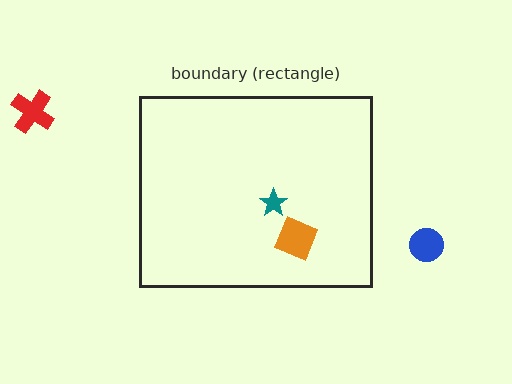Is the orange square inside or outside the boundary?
Inside.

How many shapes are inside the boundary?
2 inside, 2 outside.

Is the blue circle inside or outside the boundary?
Outside.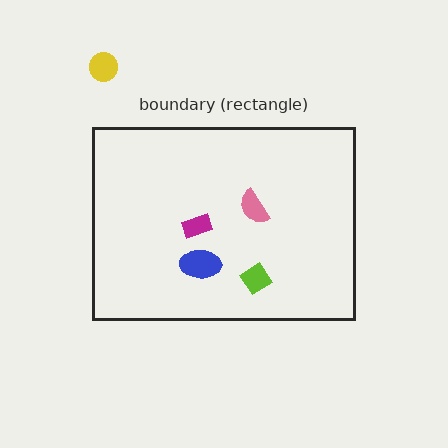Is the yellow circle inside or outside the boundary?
Outside.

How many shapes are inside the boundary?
4 inside, 1 outside.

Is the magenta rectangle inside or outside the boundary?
Inside.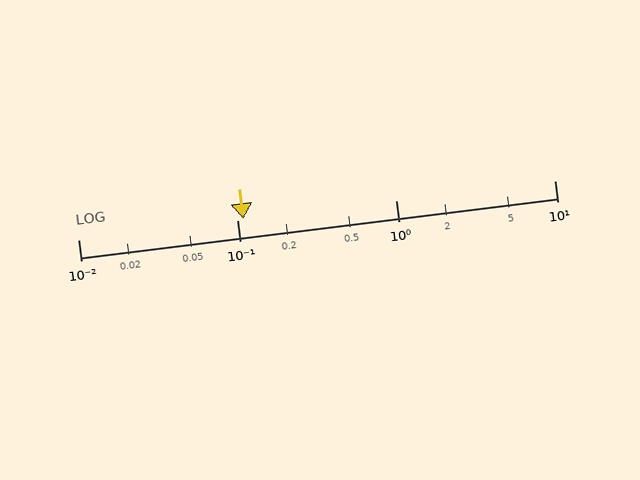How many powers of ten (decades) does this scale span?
The scale spans 3 decades, from 0.01 to 10.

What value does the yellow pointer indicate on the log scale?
The pointer indicates approximately 0.11.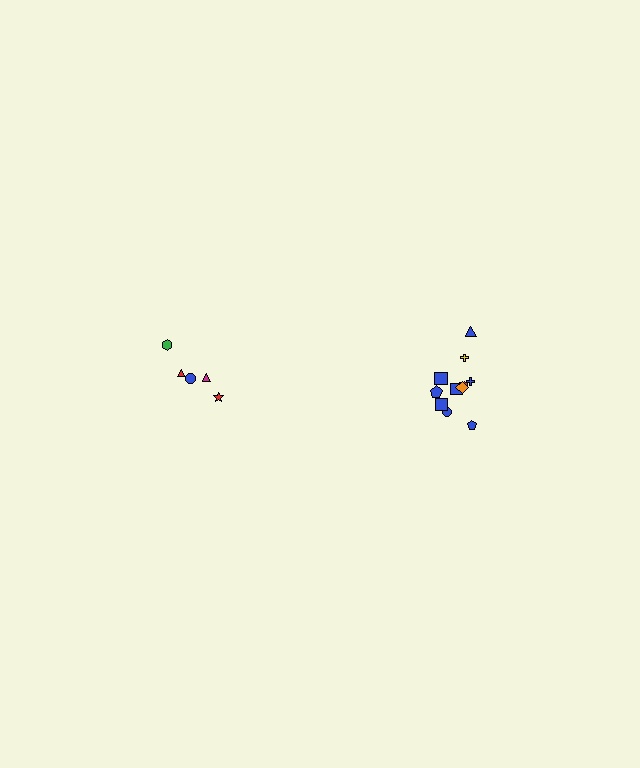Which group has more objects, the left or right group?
The right group.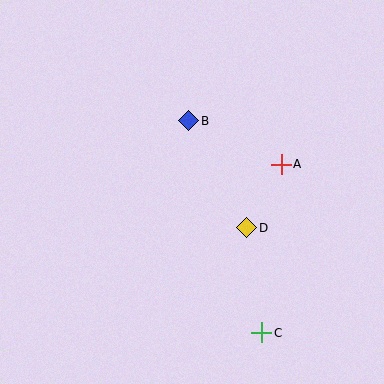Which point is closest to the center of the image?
Point D at (247, 228) is closest to the center.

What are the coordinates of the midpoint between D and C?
The midpoint between D and C is at (254, 280).